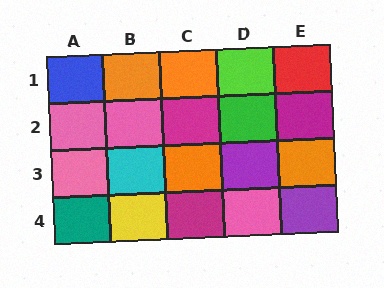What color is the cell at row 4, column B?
Yellow.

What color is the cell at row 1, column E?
Red.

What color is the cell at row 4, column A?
Teal.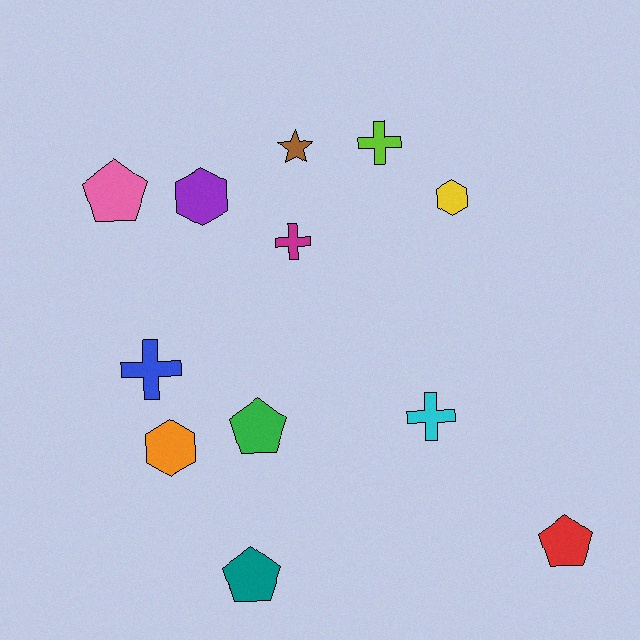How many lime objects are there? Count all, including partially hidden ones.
There is 1 lime object.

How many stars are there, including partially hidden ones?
There is 1 star.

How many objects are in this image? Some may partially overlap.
There are 12 objects.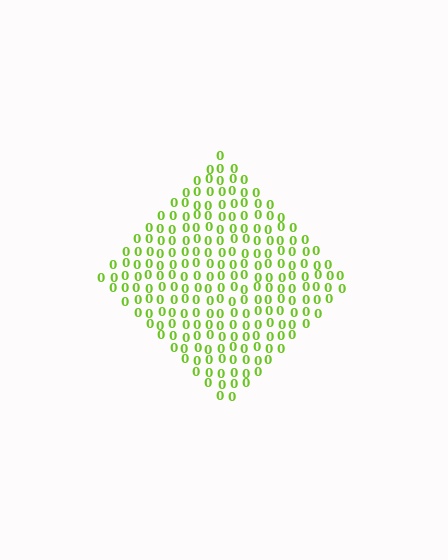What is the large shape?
The large shape is a diamond.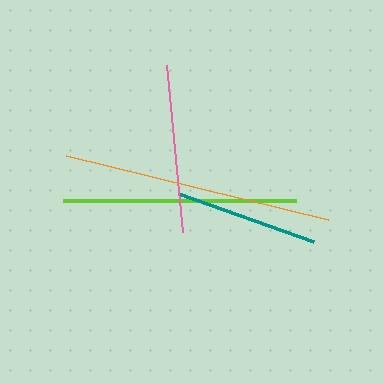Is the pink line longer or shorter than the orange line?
The orange line is longer than the pink line.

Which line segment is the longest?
The orange line is the longest at approximately 269 pixels.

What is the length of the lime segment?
The lime segment is approximately 233 pixels long.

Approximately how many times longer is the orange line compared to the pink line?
The orange line is approximately 1.6 times the length of the pink line.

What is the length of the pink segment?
The pink segment is approximately 168 pixels long.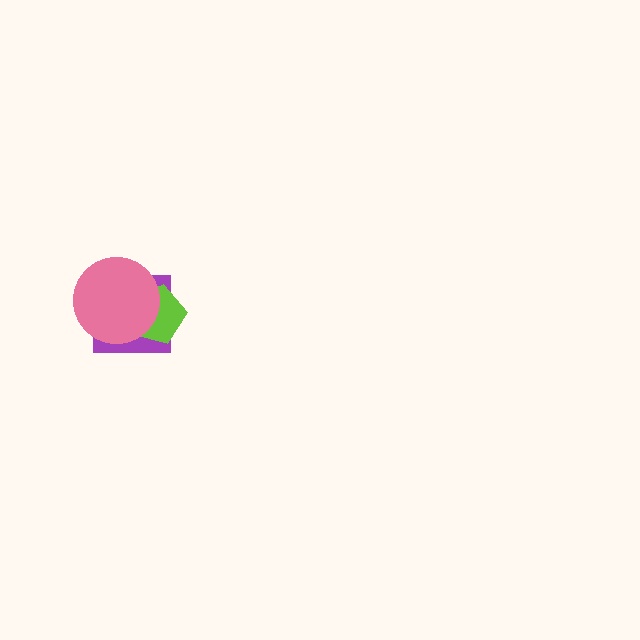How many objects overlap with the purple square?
2 objects overlap with the purple square.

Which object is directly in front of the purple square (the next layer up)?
The lime pentagon is directly in front of the purple square.